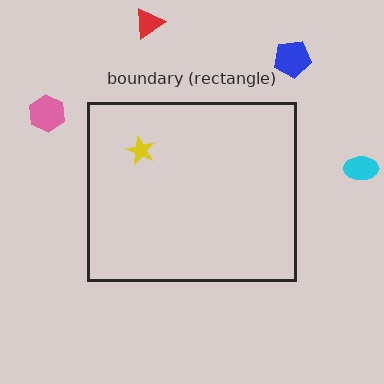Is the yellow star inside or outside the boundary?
Inside.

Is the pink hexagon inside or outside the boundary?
Outside.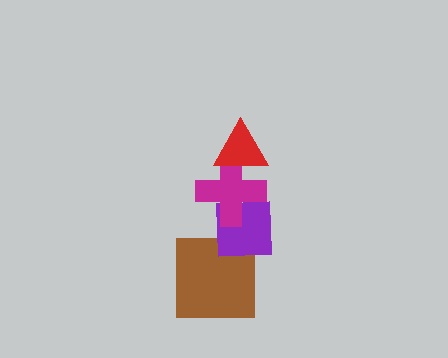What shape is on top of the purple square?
The magenta cross is on top of the purple square.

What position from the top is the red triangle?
The red triangle is 1st from the top.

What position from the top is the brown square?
The brown square is 4th from the top.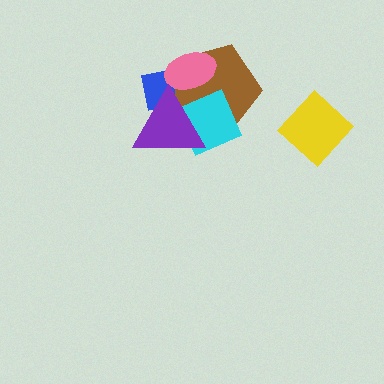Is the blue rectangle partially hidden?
Yes, it is partially covered by another shape.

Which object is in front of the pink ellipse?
The purple triangle is in front of the pink ellipse.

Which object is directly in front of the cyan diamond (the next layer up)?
The pink ellipse is directly in front of the cyan diamond.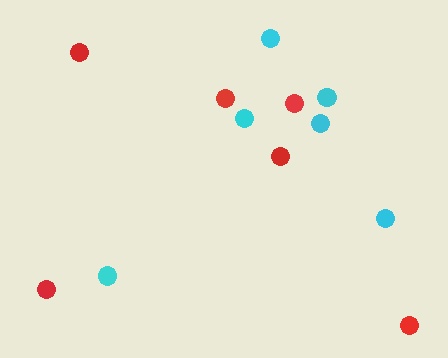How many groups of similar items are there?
There are 2 groups: one group of cyan circles (6) and one group of red circles (6).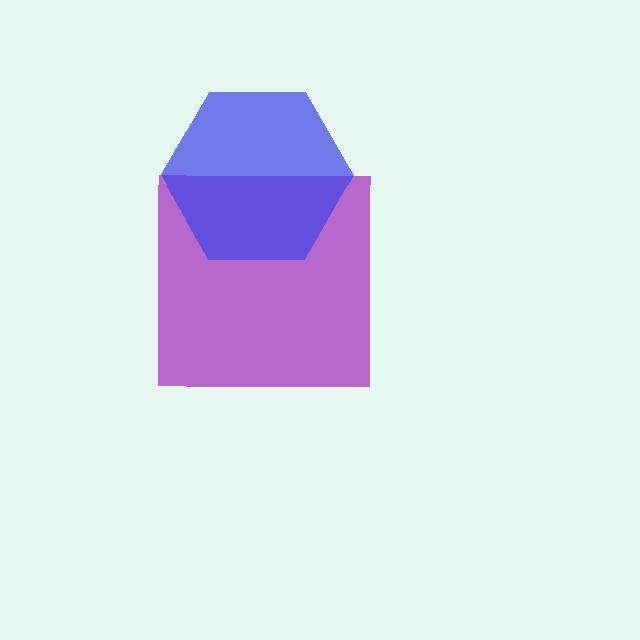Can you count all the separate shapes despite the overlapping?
Yes, there are 2 separate shapes.